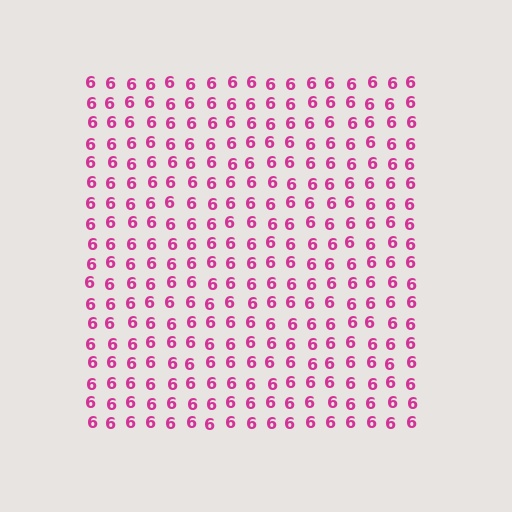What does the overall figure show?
The overall figure shows a square.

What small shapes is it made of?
It is made of small digit 6's.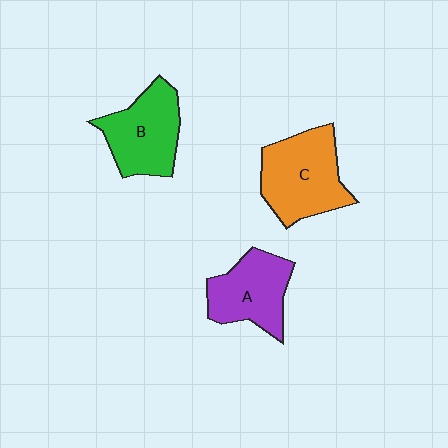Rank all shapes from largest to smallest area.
From largest to smallest: C (orange), B (green), A (purple).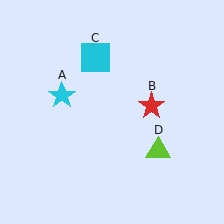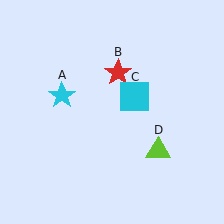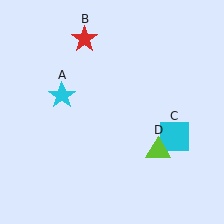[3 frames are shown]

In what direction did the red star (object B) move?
The red star (object B) moved up and to the left.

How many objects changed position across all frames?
2 objects changed position: red star (object B), cyan square (object C).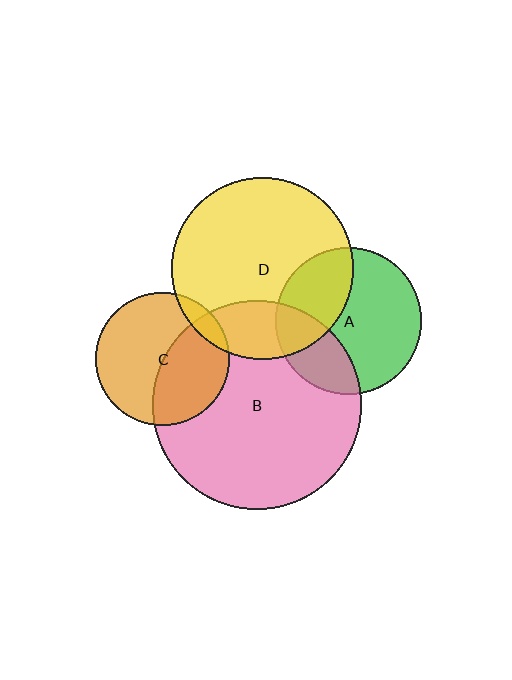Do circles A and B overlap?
Yes.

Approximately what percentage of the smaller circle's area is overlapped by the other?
Approximately 25%.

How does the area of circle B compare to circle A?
Approximately 2.0 times.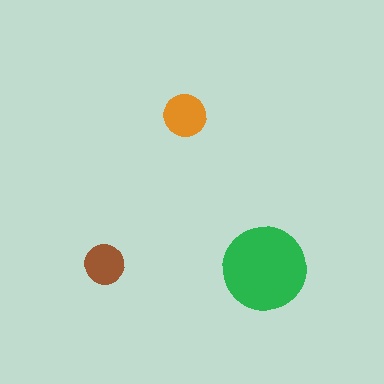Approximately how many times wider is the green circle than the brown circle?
About 2 times wider.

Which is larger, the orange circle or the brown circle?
The orange one.